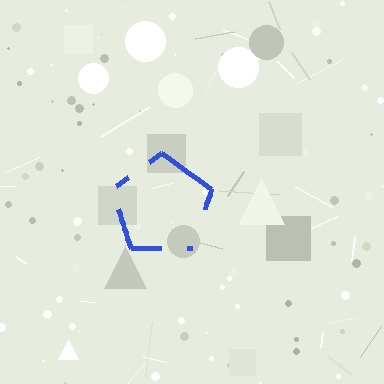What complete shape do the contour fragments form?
The contour fragments form a pentagon.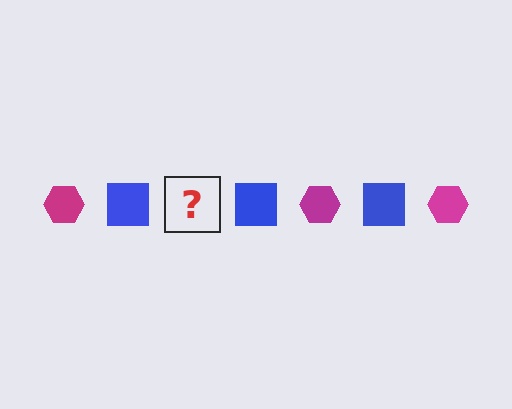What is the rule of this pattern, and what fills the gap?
The rule is that the pattern alternates between magenta hexagon and blue square. The gap should be filled with a magenta hexagon.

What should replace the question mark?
The question mark should be replaced with a magenta hexagon.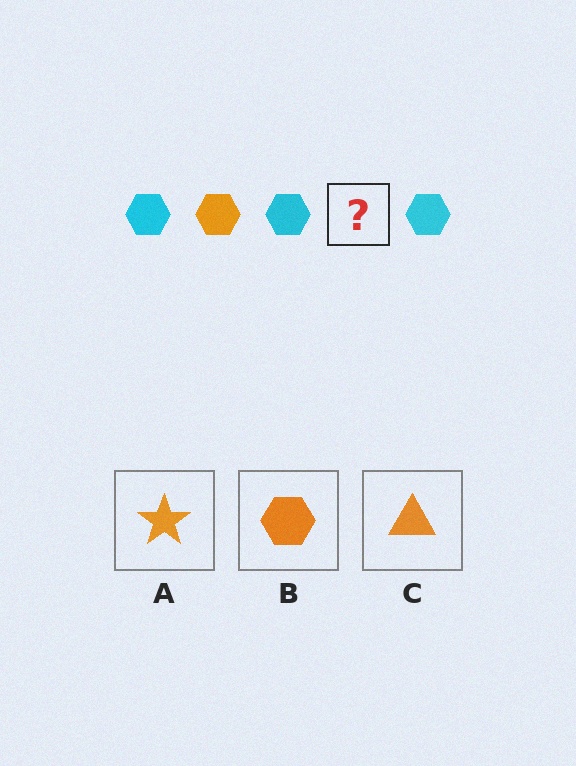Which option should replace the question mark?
Option B.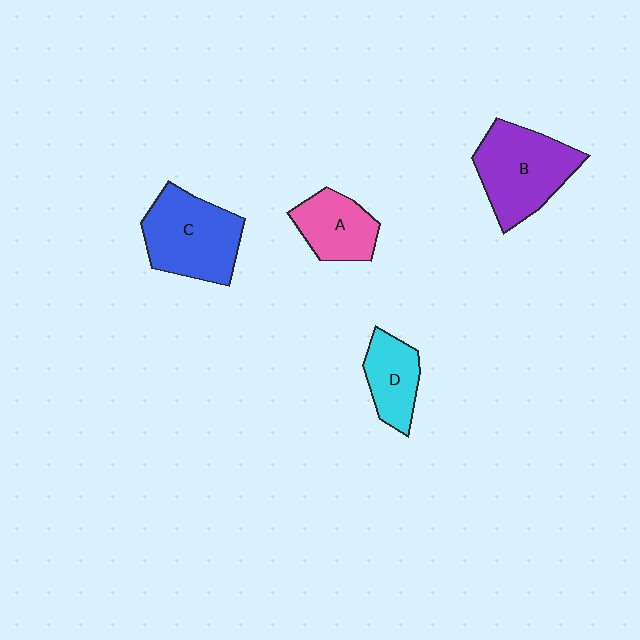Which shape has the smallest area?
Shape D (cyan).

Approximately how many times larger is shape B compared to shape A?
Approximately 1.6 times.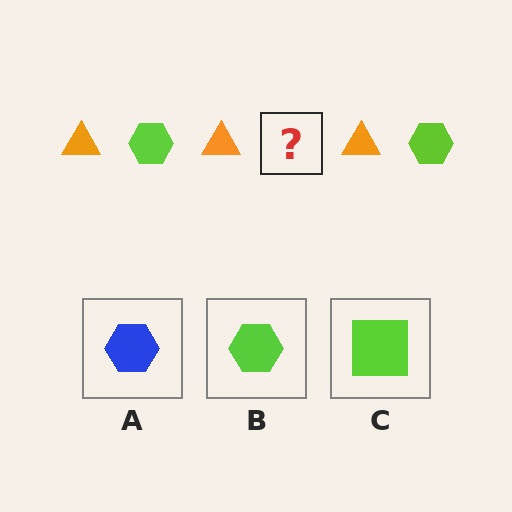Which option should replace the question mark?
Option B.